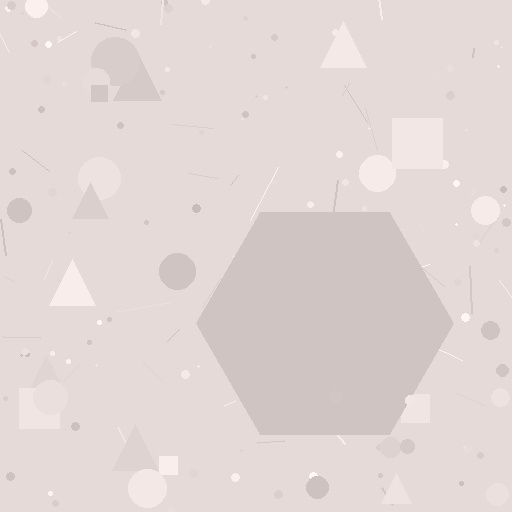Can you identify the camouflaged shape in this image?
The camouflaged shape is a hexagon.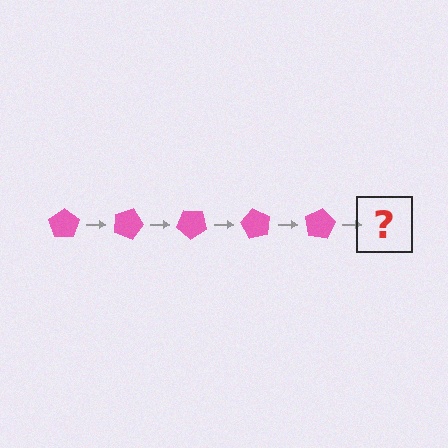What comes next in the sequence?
The next element should be a pink pentagon rotated 100 degrees.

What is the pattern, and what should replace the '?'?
The pattern is that the pentagon rotates 20 degrees each step. The '?' should be a pink pentagon rotated 100 degrees.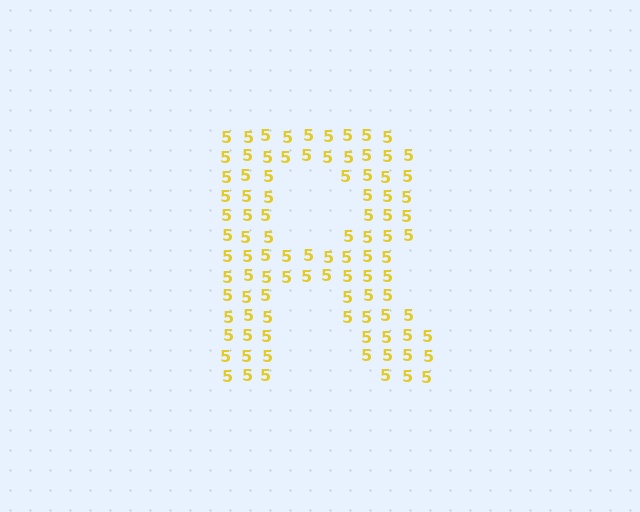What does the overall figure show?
The overall figure shows the letter R.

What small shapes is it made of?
It is made of small digit 5's.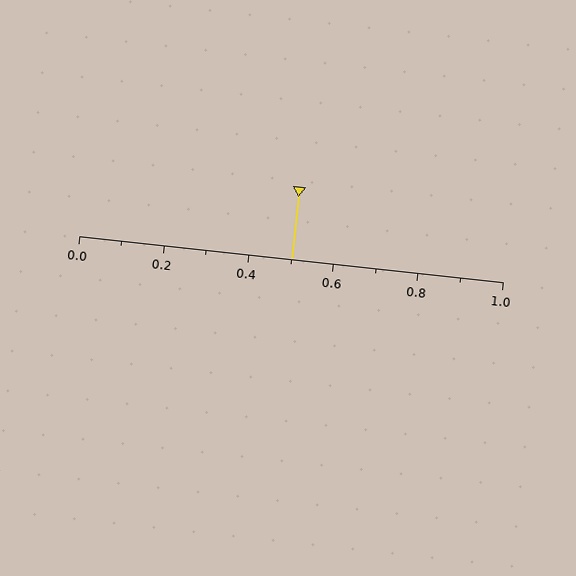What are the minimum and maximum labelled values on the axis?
The axis runs from 0.0 to 1.0.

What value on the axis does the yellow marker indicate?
The marker indicates approximately 0.5.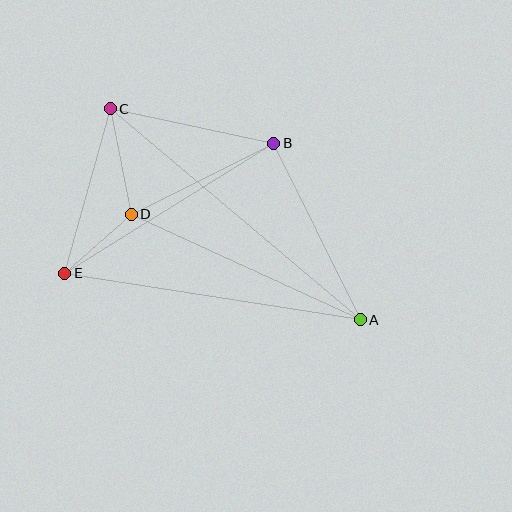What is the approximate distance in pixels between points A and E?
The distance between A and E is approximately 299 pixels.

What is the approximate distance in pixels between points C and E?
The distance between C and E is approximately 171 pixels.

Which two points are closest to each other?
Points D and E are closest to each other.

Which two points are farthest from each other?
Points A and C are farthest from each other.